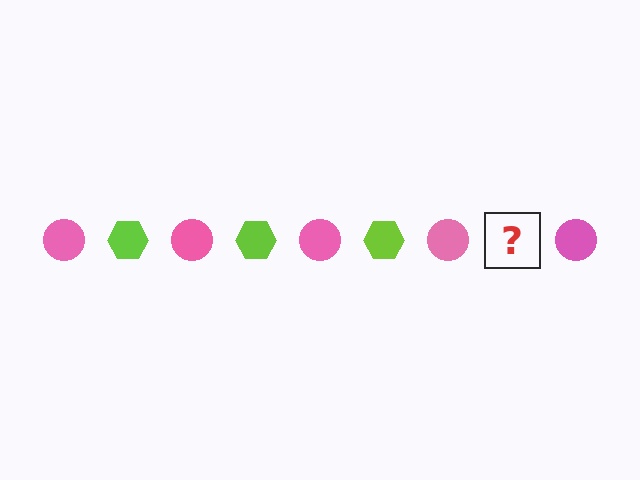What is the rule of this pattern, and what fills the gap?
The rule is that the pattern alternates between pink circle and lime hexagon. The gap should be filled with a lime hexagon.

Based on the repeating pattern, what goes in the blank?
The blank should be a lime hexagon.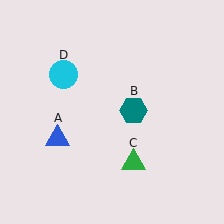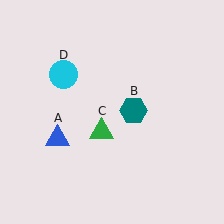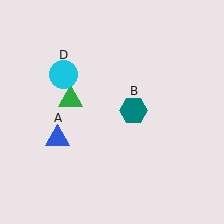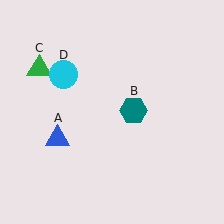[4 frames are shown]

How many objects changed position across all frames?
1 object changed position: green triangle (object C).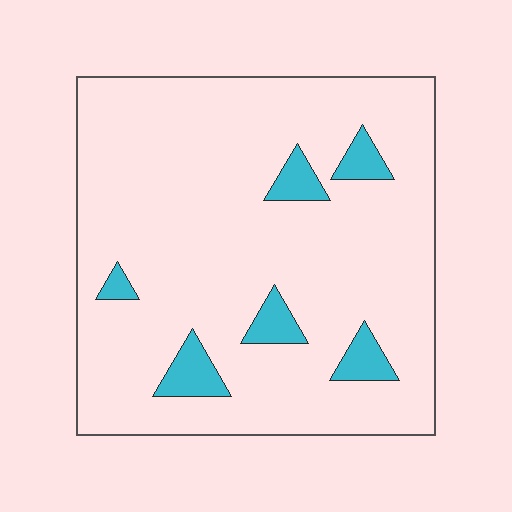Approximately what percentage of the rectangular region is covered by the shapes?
Approximately 10%.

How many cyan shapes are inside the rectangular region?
6.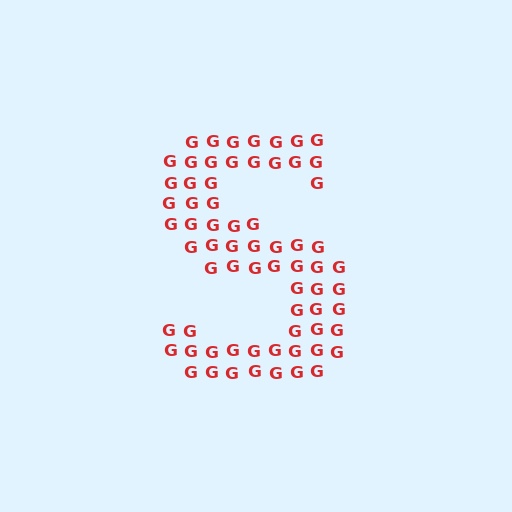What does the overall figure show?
The overall figure shows the letter S.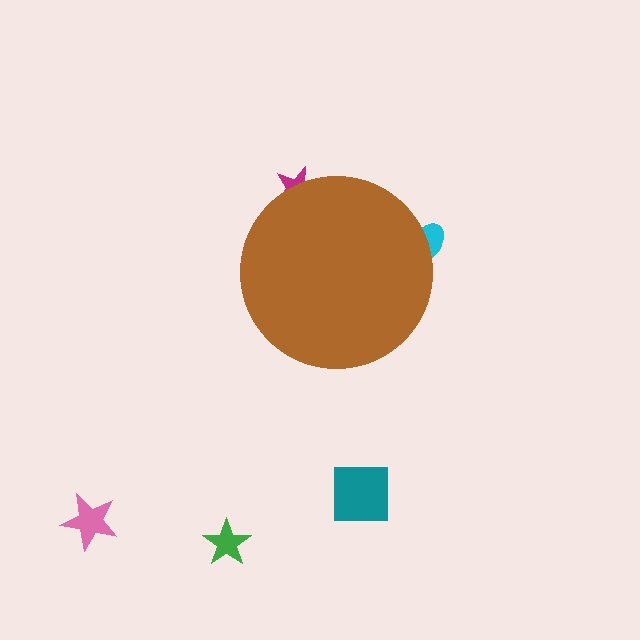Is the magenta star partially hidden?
Yes, the magenta star is partially hidden behind the brown circle.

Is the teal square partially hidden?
No, the teal square is fully visible.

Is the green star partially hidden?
No, the green star is fully visible.